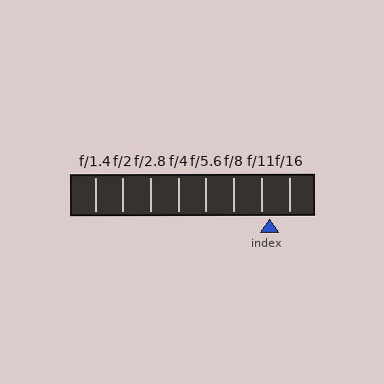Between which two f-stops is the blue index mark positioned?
The index mark is between f/11 and f/16.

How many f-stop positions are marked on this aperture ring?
There are 8 f-stop positions marked.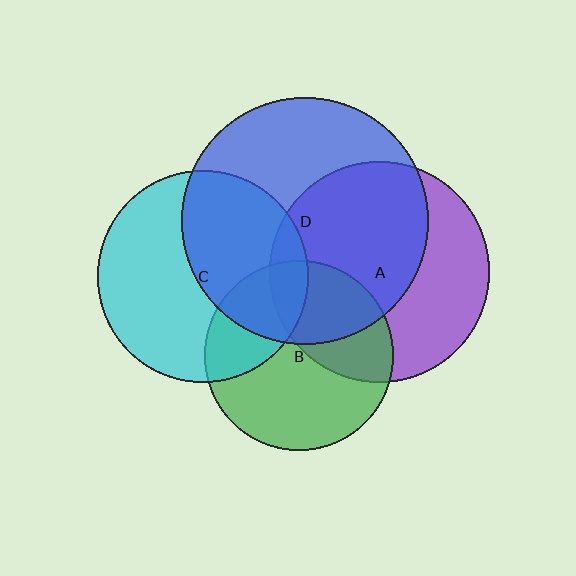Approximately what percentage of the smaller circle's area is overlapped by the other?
Approximately 45%.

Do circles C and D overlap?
Yes.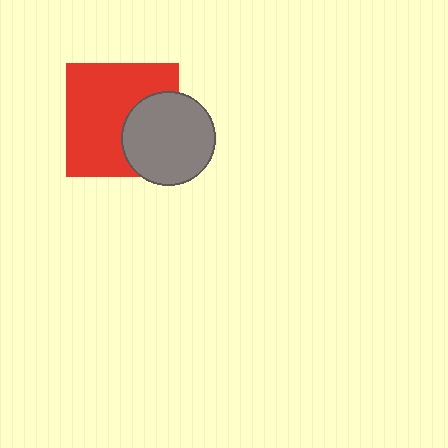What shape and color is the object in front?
The object in front is a gray circle.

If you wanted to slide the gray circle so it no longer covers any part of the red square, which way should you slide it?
Slide it right — that is the most direct way to separate the two shapes.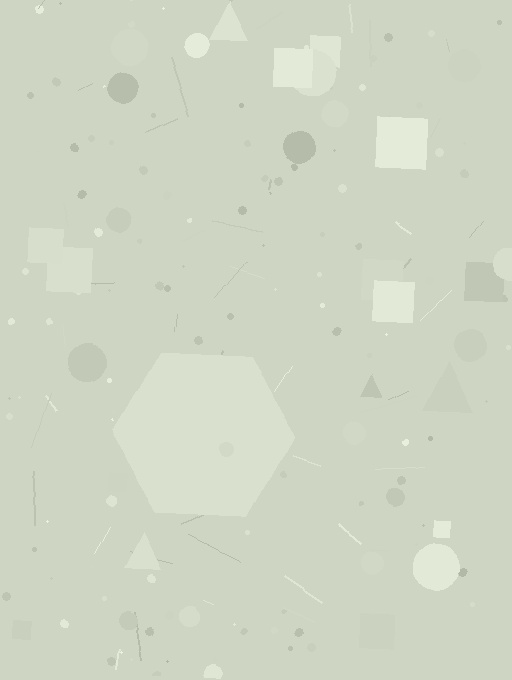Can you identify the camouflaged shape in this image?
The camouflaged shape is a hexagon.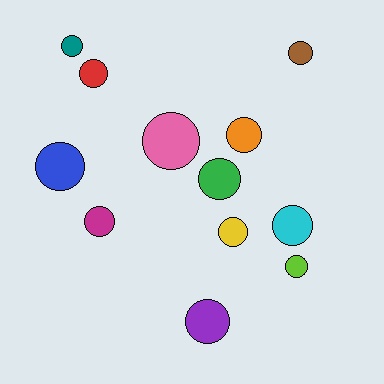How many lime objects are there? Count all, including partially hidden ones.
There is 1 lime object.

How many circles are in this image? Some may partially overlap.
There are 12 circles.